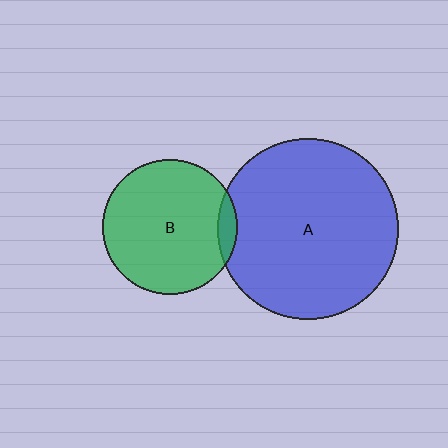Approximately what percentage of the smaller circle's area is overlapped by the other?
Approximately 5%.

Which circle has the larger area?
Circle A (blue).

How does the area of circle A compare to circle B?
Approximately 1.8 times.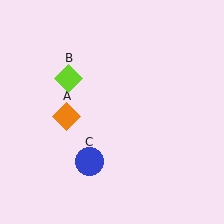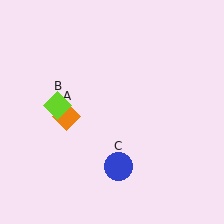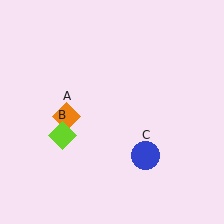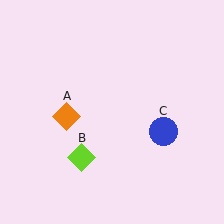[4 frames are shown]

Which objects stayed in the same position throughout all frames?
Orange diamond (object A) remained stationary.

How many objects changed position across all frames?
2 objects changed position: lime diamond (object B), blue circle (object C).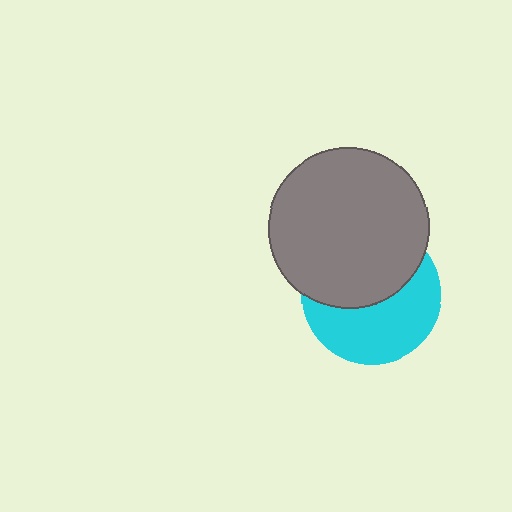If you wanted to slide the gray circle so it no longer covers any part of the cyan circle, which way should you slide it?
Slide it up — that is the most direct way to separate the two shapes.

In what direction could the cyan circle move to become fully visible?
The cyan circle could move down. That would shift it out from behind the gray circle entirely.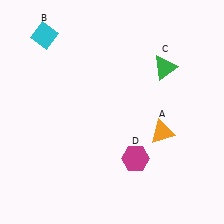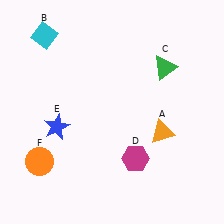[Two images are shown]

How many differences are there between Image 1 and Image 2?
There are 2 differences between the two images.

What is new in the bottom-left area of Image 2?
An orange circle (F) was added in the bottom-left area of Image 2.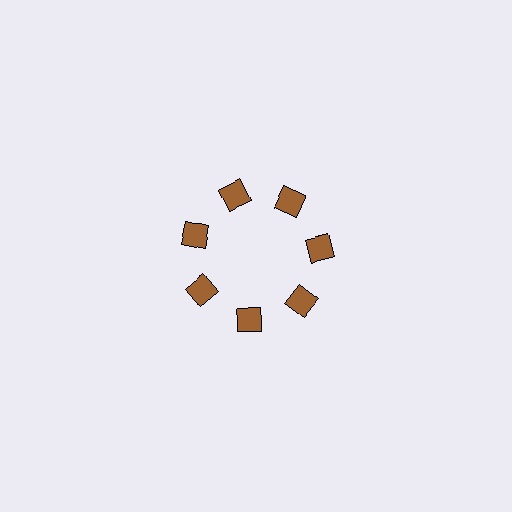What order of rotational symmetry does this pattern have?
This pattern has 7-fold rotational symmetry.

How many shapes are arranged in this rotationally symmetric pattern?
There are 7 shapes, arranged in 7 groups of 1.